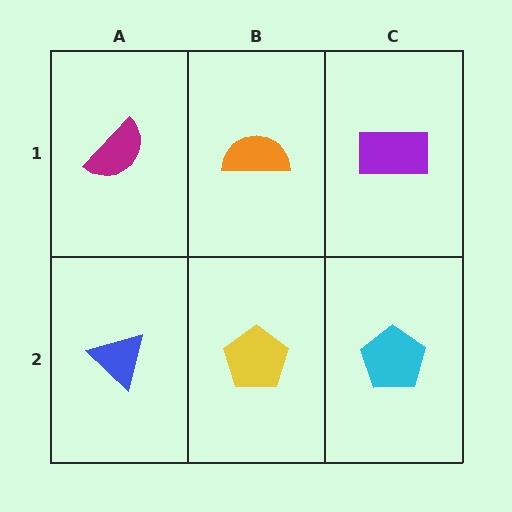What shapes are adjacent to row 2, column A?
A magenta semicircle (row 1, column A), a yellow pentagon (row 2, column B).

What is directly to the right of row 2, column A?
A yellow pentagon.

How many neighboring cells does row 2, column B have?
3.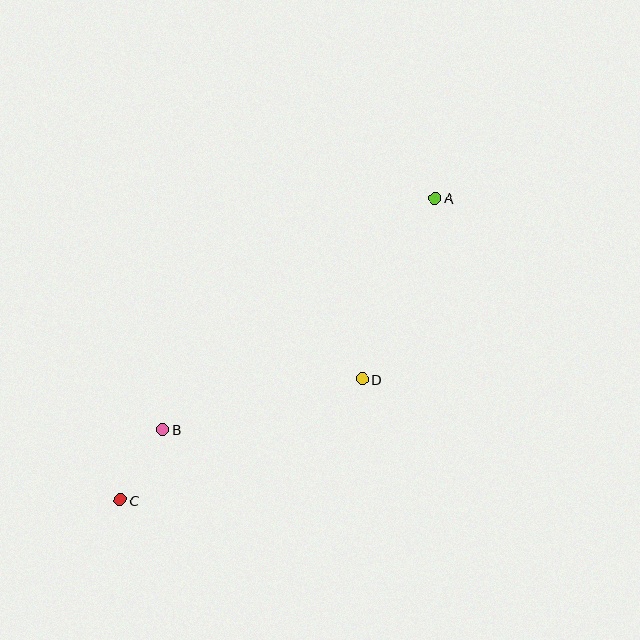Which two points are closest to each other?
Points B and C are closest to each other.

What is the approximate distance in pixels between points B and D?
The distance between B and D is approximately 205 pixels.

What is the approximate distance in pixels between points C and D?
The distance between C and D is approximately 270 pixels.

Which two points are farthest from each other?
Points A and C are farthest from each other.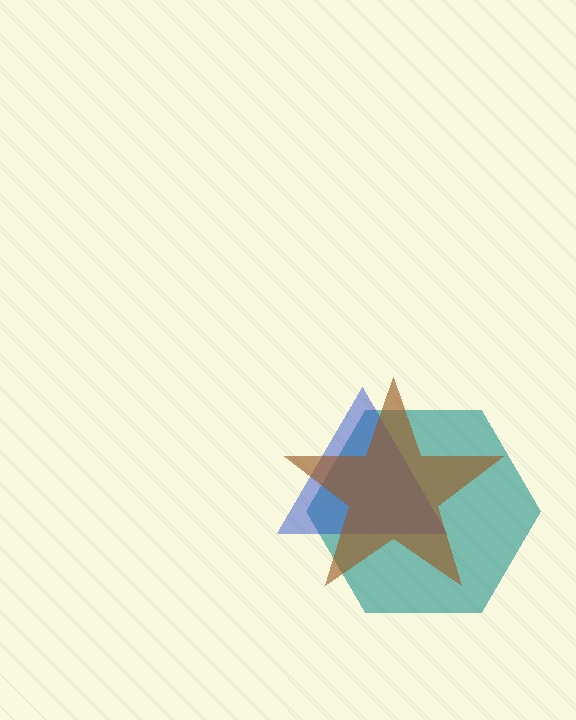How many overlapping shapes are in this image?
There are 3 overlapping shapes in the image.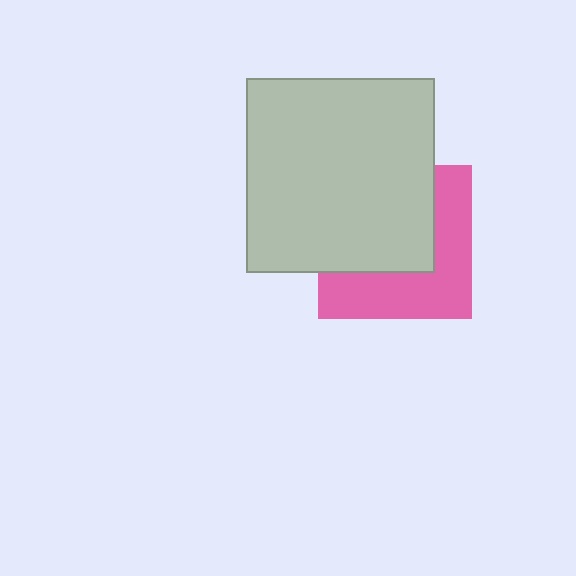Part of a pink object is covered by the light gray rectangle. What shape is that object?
It is a square.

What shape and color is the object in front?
The object in front is a light gray rectangle.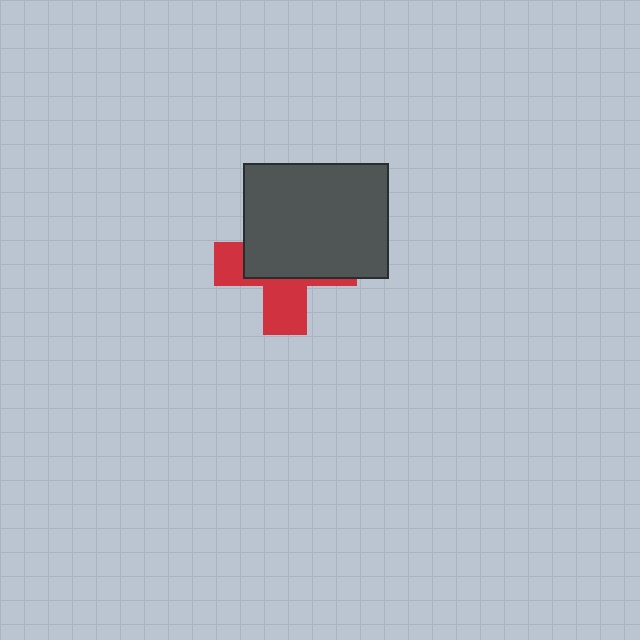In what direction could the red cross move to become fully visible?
The red cross could move down. That would shift it out from behind the dark gray rectangle entirely.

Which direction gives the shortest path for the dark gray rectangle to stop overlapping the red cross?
Moving up gives the shortest separation.